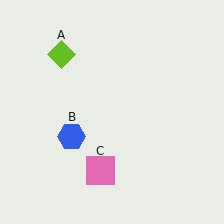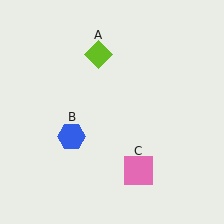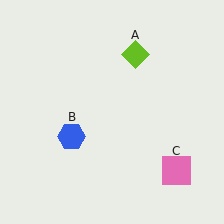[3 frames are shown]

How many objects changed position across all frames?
2 objects changed position: lime diamond (object A), pink square (object C).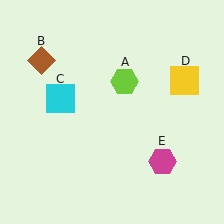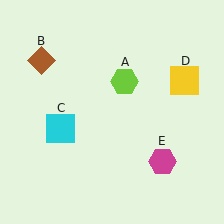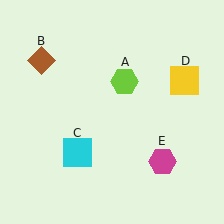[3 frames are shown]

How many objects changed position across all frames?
1 object changed position: cyan square (object C).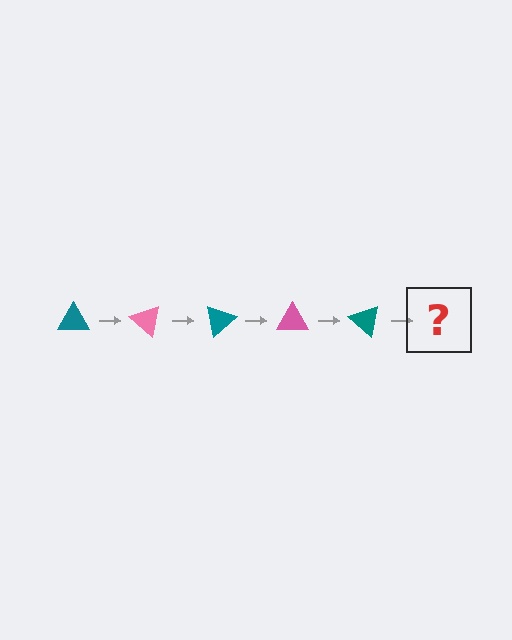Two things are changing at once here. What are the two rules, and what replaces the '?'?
The two rules are that it rotates 40 degrees each step and the color cycles through teal and pink. The '?' should be a pink triangle, rotated 200 degrees from the start.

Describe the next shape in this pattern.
It should be a pink triangle, rotated 200 degrees from the start.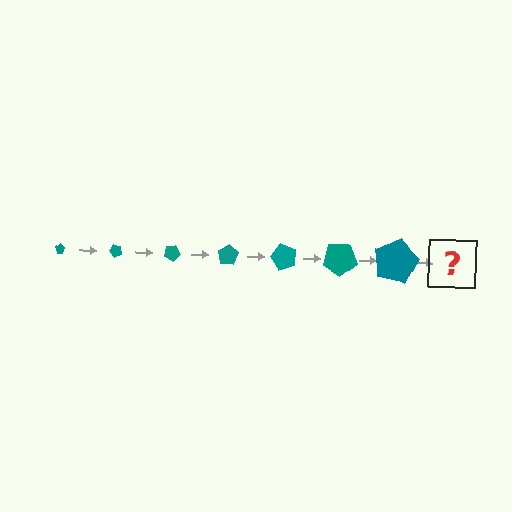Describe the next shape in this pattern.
It should be a pentagon, larger than the previous one and rotated 350 degrees from the start.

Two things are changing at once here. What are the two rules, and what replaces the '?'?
The two rules are that the pentagon grows larger each step and it rotates 50 degrees each step. The '?' should be a pentagon, larger than the previous one and rotated 350 degrees from the start.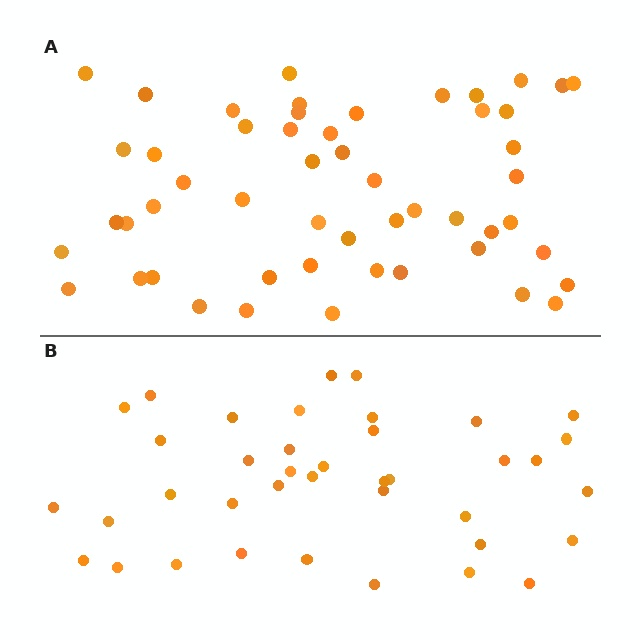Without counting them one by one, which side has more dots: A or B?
Region A (the top region) has more dots.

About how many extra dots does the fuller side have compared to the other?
Region A has approximately 15 more dots than region B.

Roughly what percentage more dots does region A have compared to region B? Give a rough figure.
About 35% more.